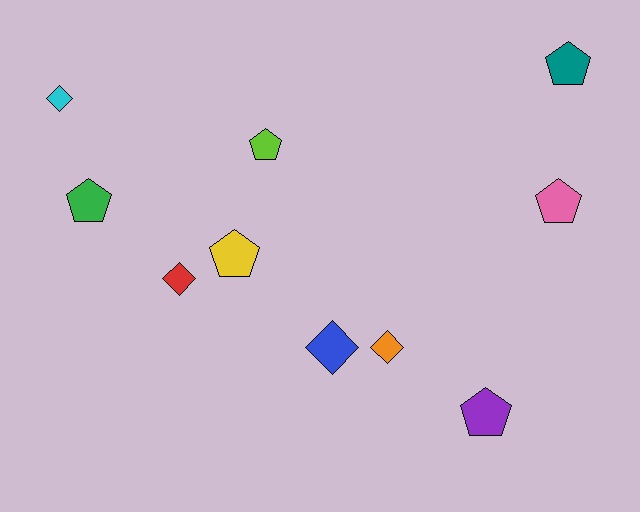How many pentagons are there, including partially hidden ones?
There are 6 pentagons.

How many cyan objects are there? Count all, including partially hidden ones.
There is 1 cyan object.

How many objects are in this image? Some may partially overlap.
There are 10 objects.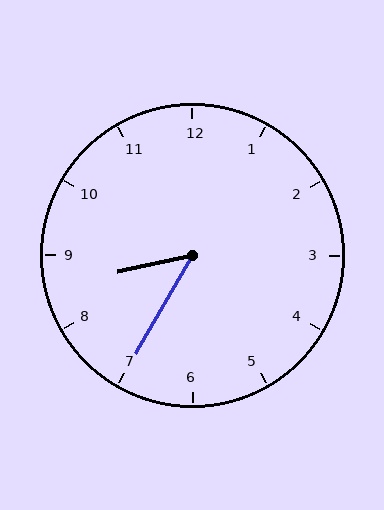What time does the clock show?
8:35.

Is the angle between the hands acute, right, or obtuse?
It is acute.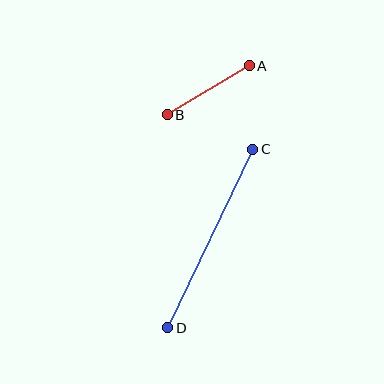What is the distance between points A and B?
The distance is approximately 96 pixels.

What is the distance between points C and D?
The distance is approximately 198 pixels.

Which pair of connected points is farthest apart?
Points C and D are farthest apart.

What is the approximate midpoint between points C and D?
The midpoint is at approximately (210, 239) pixels.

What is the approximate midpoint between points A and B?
The midpoint is at approximately (208, 90) pixels.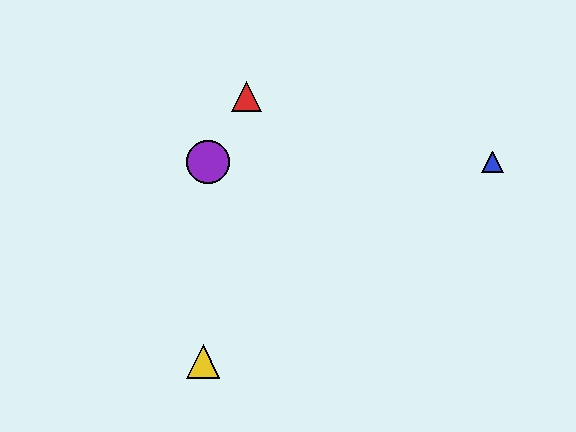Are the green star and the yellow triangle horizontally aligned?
No, the green star is at y≈162 and the yellow triangle is at y≈361.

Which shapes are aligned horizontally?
The blue triangle, the green star, the purple circle are aligned horizontally.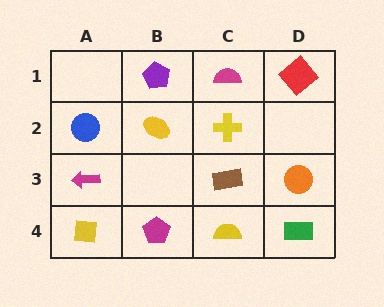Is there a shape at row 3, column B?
No, that cell is empty.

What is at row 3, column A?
A magenta arrow.